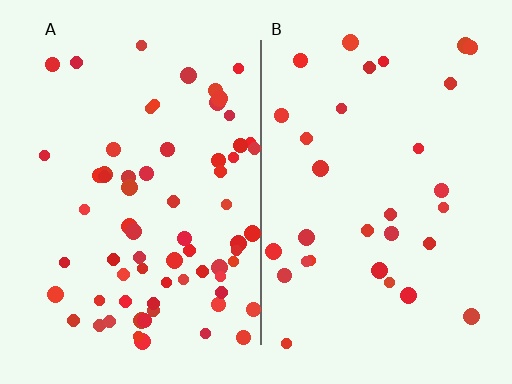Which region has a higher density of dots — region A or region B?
A (the left).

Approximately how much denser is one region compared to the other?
Approximately 2.2× — region A over region B.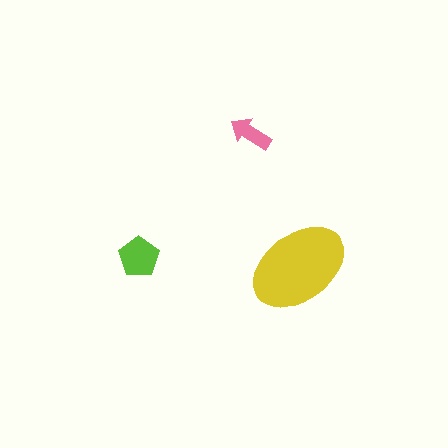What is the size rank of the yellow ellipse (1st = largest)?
1st.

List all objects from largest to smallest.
The yellow ellipse, the lime pentagon, the pink arrow.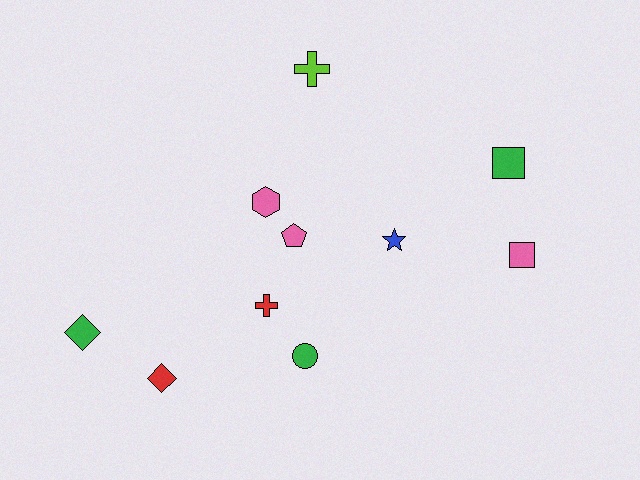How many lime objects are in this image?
There is 1 lime object.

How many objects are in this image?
There are 10 objects.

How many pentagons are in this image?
There is 1 pentagon.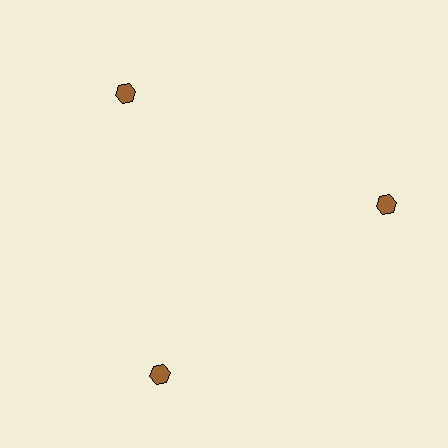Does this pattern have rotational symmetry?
Yes, this pattern has 3-fold rotational symmetry. It looks the same after rotating 120 degrees around the center.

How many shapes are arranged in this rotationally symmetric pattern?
There are 3 shapes, arranged in 3 groups of 1.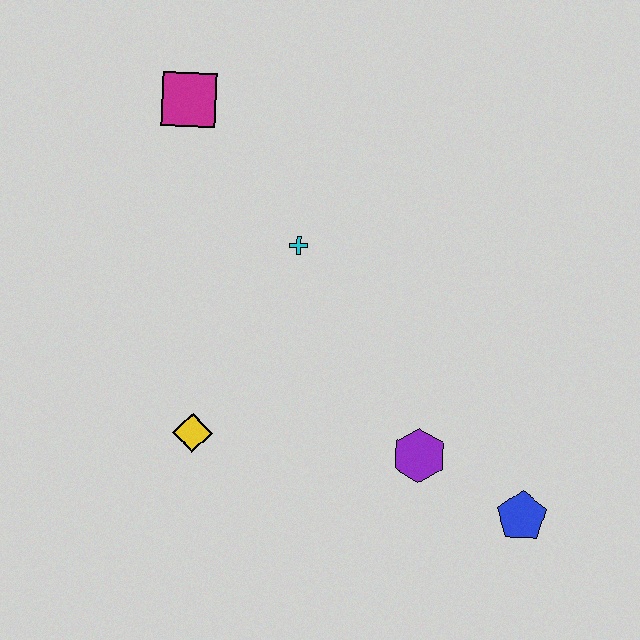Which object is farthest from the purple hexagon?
The magenta square is farthest from the purple hexagon.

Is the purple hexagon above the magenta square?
No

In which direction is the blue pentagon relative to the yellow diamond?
The blue pentagon is to the right of the yellow diamond.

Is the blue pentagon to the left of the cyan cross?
No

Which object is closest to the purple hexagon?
The blue pentagon is closest to the purple hexagon.